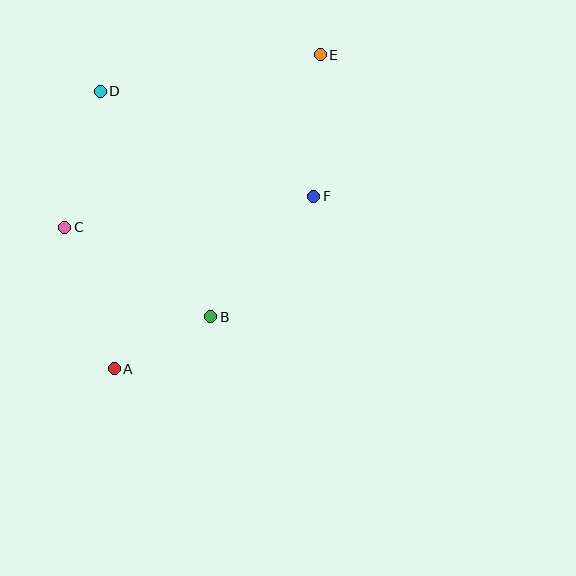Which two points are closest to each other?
Points A and B are closest to each other.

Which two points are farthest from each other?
Points A and E are farthest from each other.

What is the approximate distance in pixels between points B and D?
The distance between B and D is approximately 251 pixels.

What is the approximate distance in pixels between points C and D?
The distance between C and D is approximately 141 pixels.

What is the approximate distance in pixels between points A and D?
The distance between A and D is approximately 278 pixels.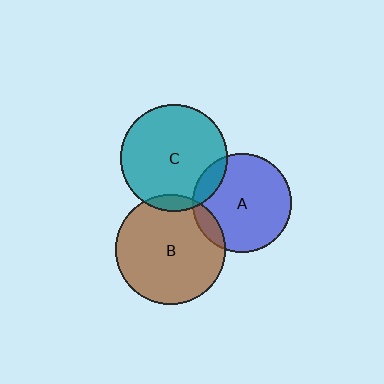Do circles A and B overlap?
Yes.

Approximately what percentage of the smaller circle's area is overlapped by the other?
Approximately 10%.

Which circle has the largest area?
Circle B (brown).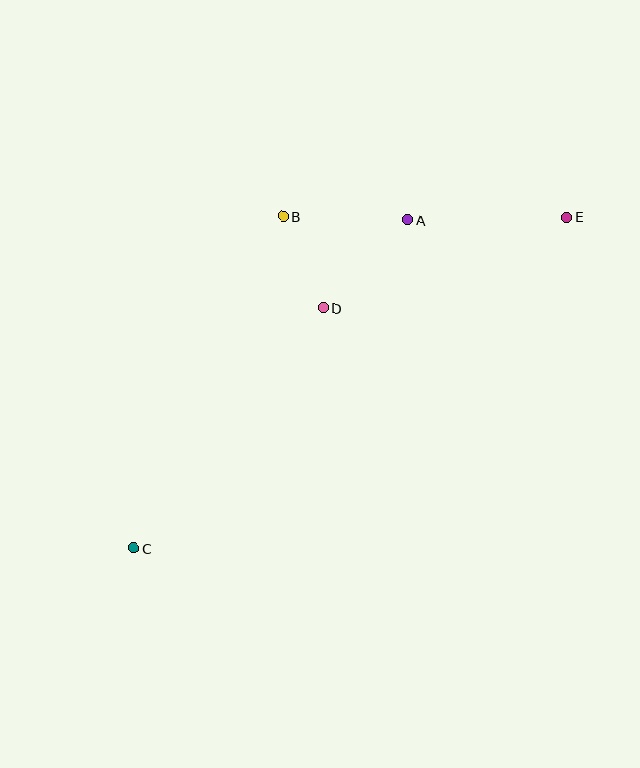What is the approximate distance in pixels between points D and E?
The distance between D and E is approximately 260 pixels.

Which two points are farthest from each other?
Points C and E are farthest from each other.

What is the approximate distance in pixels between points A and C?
The distance between A and C is approximately 428 pixels.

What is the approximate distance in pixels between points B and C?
The distance between B and C is approximately 364 pixels.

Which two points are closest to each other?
Points B and D are closest to each other.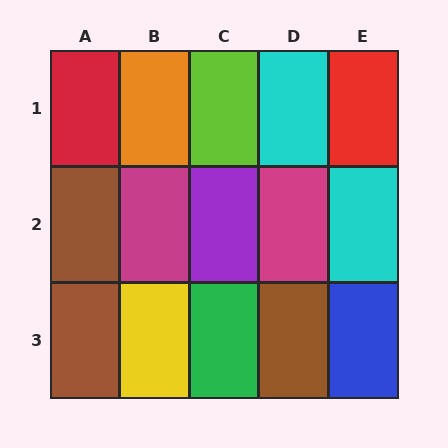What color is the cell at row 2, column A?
Brown.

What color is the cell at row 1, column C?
Lime.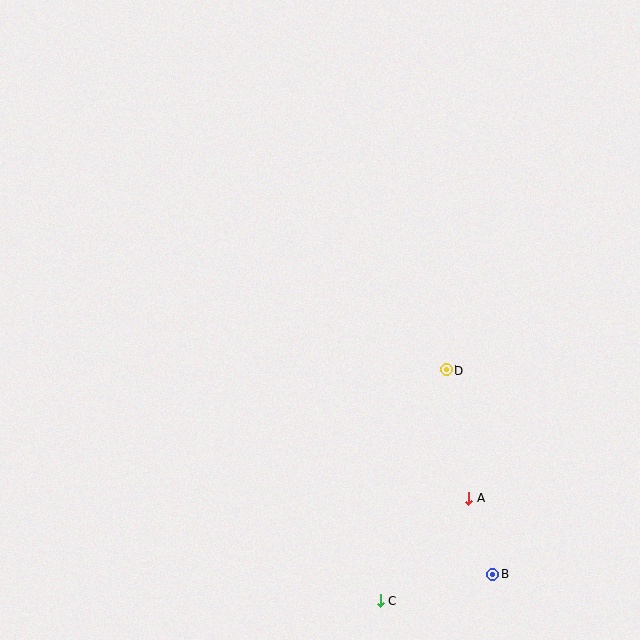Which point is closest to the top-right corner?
Point D is closest to the top-right corner.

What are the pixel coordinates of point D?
Point D is at (446, 370).